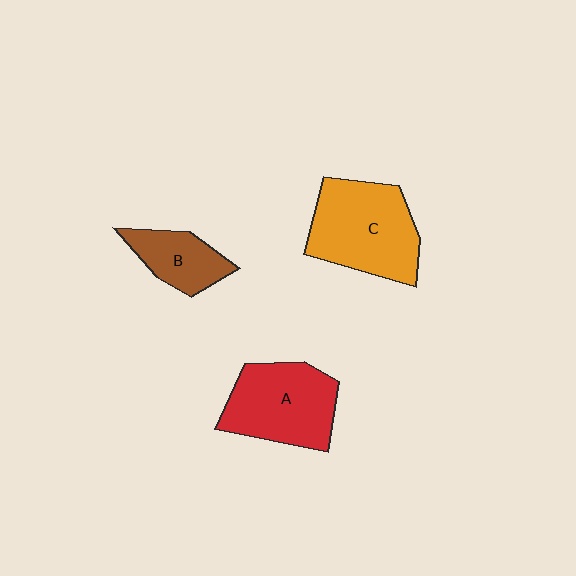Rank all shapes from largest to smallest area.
From largest to smallest: C (orange), A (red), B (brown).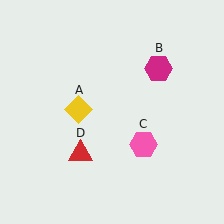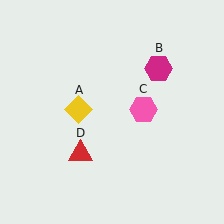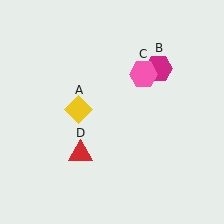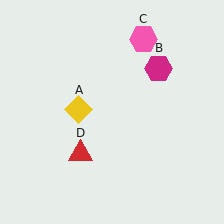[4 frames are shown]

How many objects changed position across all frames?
1 object changed position: pink hexagon (object C).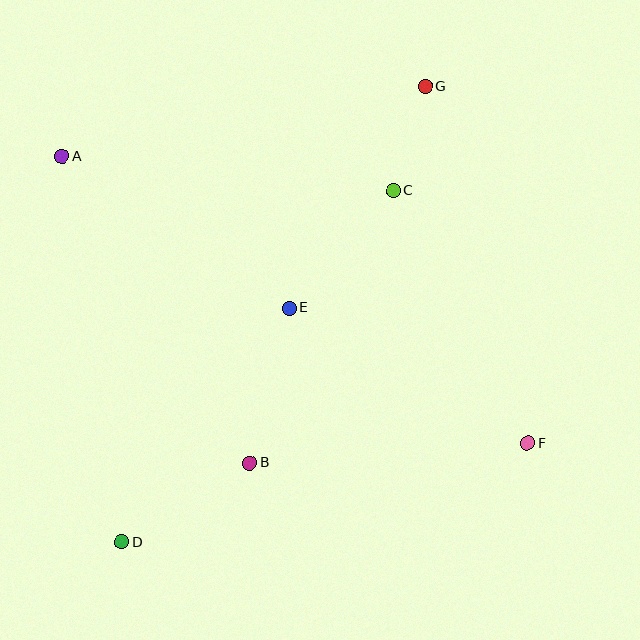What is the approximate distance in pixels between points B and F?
The distance between B and F is approximately 278 pixels.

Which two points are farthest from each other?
Points D and G are farthest from each other.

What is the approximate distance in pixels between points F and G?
The distance between F and G is approximately 371 pixels.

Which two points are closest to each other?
Points C and G are closest to each other.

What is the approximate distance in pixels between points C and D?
The distance between C and D is approximately 444 pixels.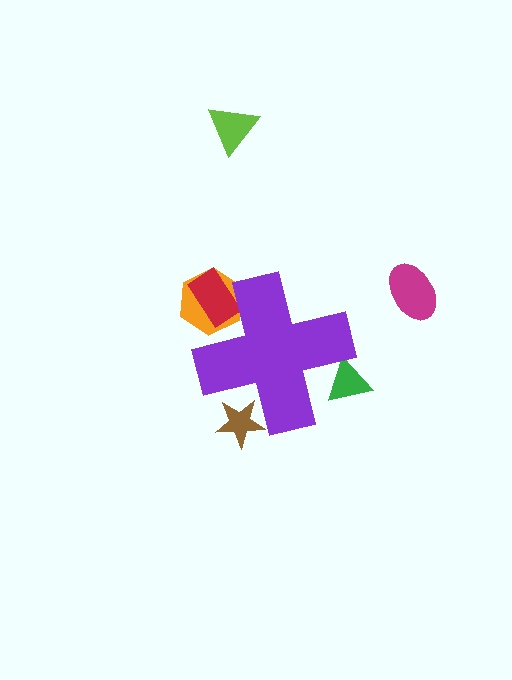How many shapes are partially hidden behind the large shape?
4 shapes are partially hidden.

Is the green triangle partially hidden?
Yes, the green triangle is partially hidden behind the purple cross.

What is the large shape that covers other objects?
A purple cross.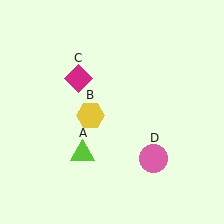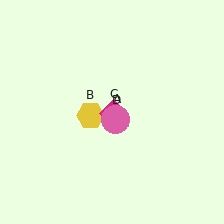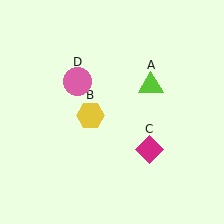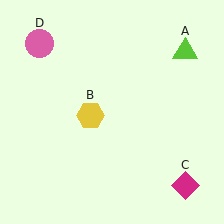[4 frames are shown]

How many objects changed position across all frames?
3 objects changed position: lime triangle (object A), magenta diamond (object C), pink circle (object D).